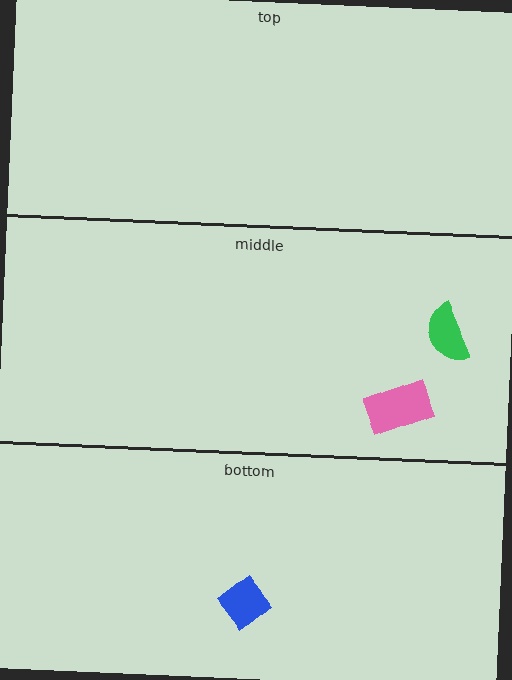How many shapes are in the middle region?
2.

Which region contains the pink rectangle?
The middle region.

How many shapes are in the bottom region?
1.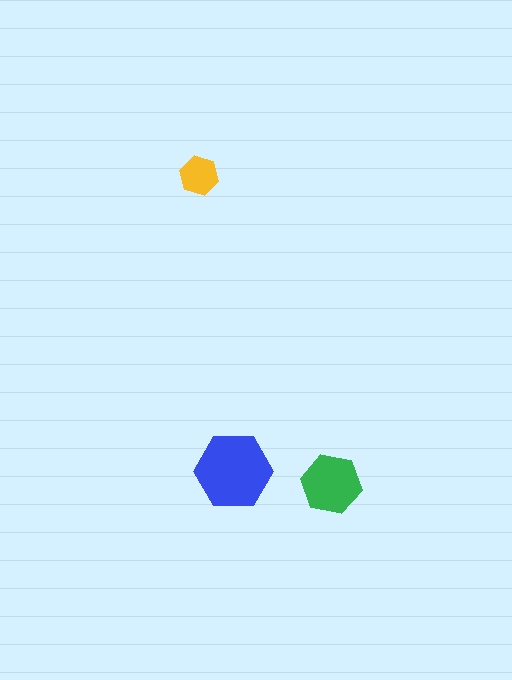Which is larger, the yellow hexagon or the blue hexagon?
The blue one.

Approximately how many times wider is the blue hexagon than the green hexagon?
About 1.5 times wider.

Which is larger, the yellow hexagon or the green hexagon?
The green one.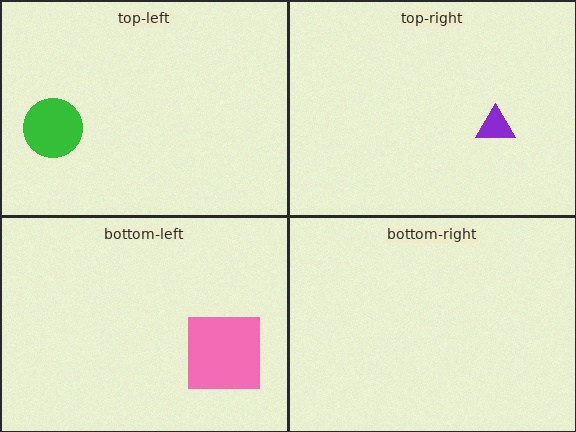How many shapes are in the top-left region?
1.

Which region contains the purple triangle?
The top-right region.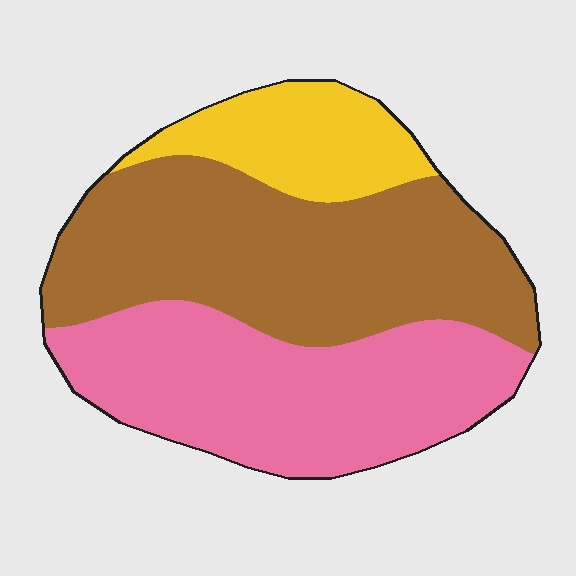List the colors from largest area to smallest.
From largest to smallest: brown, pink, yellow.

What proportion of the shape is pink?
Pink takes up about two fifths (2/5) of the shape.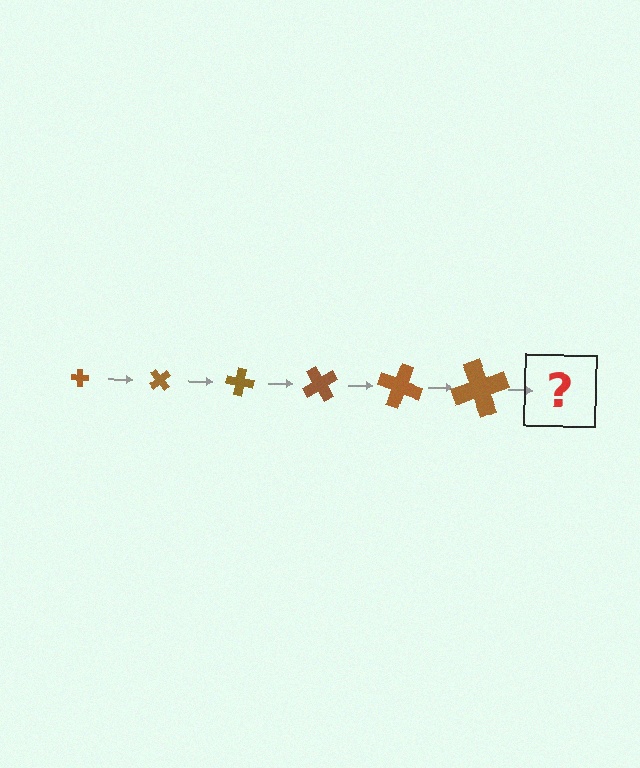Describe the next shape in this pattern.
It should be a cross, larger than the previous one and rotated 300 degrees from the start.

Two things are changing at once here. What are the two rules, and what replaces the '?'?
The two rules are that the cross grows larger each step and it rotates 50 degrees each step. The '?' should be a cross, larger than the previous one and rotated 300 degrees from the start.